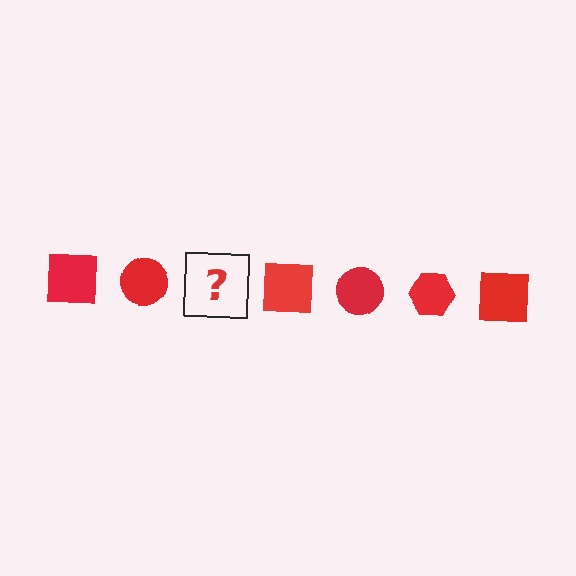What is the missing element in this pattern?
The missing element is a red hexagon.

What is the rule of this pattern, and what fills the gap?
The rule is that the pattern cycles through square, circle, hexagon shapes in red. The gap should be filled with a red hexagon.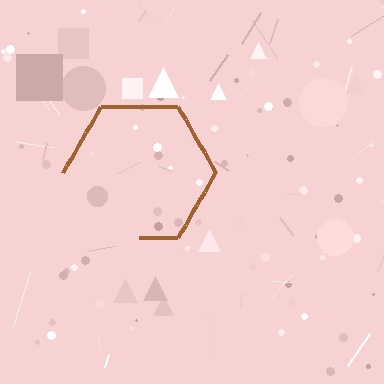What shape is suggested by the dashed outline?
The dashed outline suggests a hexagon.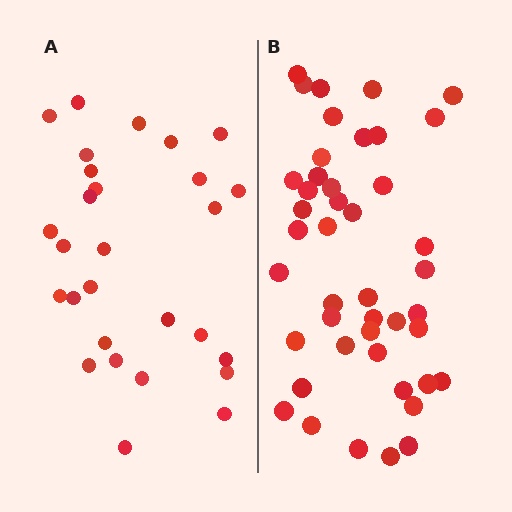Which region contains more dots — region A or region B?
Region B (the right region) has more dots.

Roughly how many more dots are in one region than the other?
Region B has approximately 15 more dots than region A.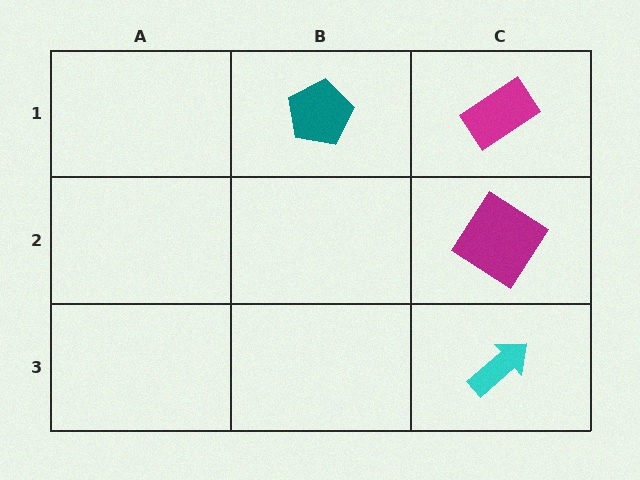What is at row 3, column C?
A cyan arrow.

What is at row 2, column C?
A magenta diamond.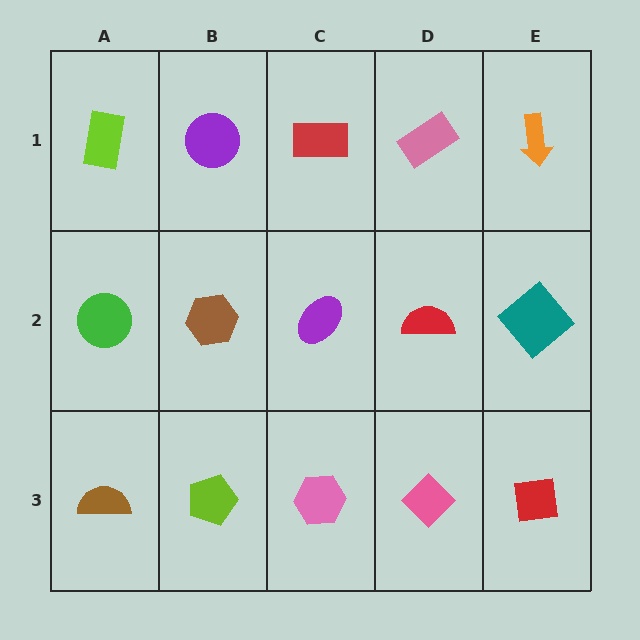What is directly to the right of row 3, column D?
A red square.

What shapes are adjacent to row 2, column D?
A pink rectangle (row 1, column D), a pink diamond (row 3, column D), a purple ellipse (row 2, column C), a teal diamond (row 2, column E).